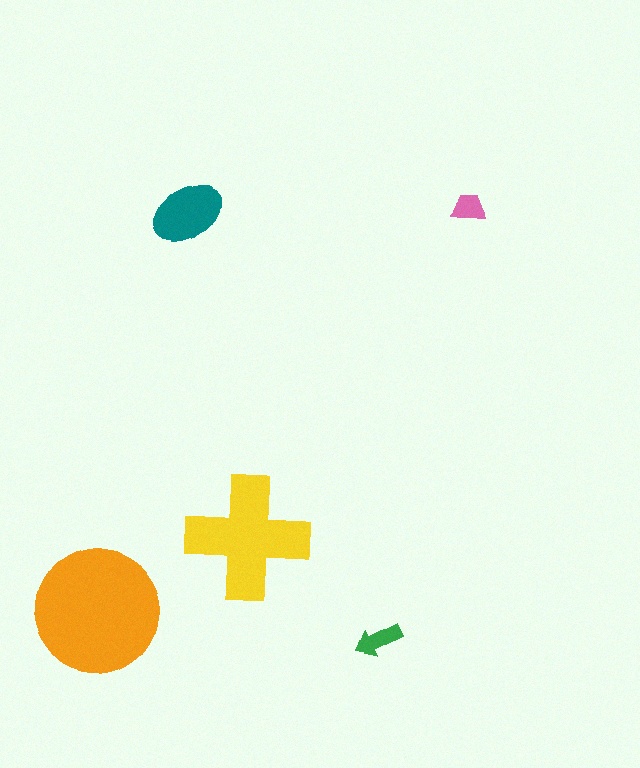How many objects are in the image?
There are 5 objects in the image.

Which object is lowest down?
The green arrow is bottommost.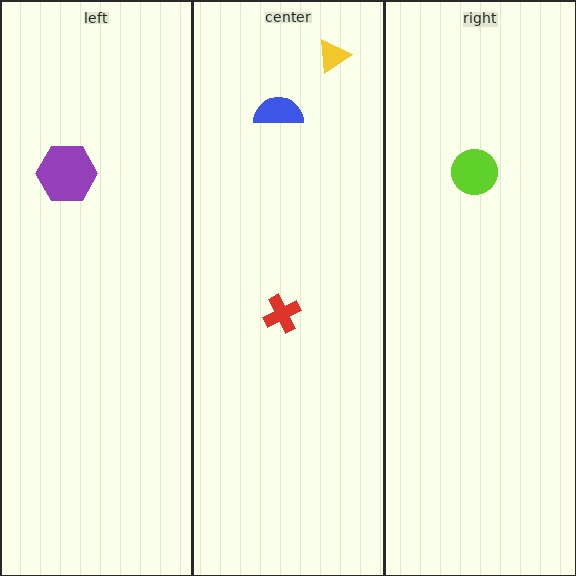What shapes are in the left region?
The purple hexagon.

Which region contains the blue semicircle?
The center region.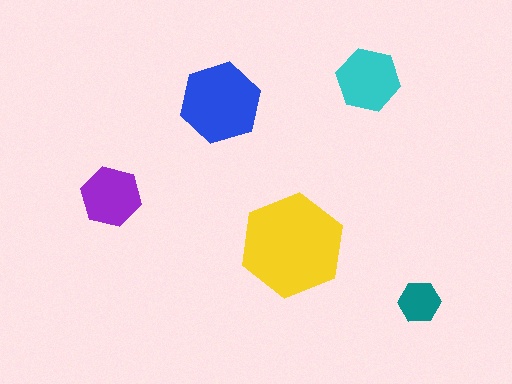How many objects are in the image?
There are 5 objects in the image.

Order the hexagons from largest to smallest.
the yellow one, the blue one, the cyan one, the purple one, the teal one.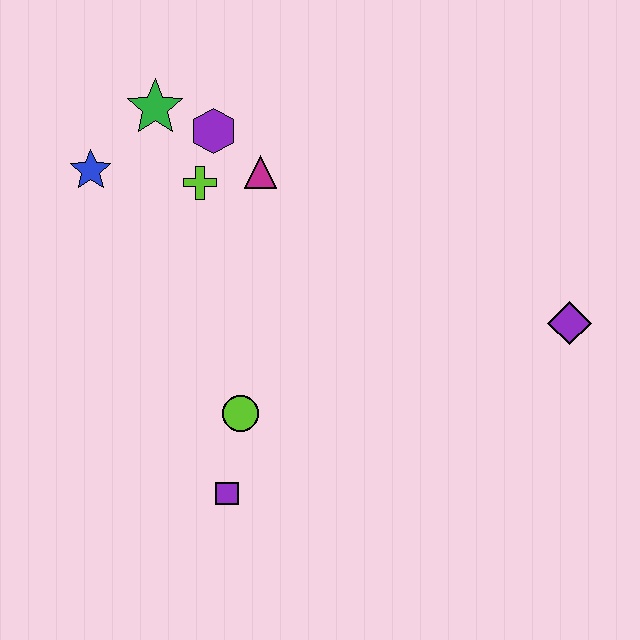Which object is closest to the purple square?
The lime circle is closest to the purple square.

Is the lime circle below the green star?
Yes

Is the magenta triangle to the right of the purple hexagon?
Yes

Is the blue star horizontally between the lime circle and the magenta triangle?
No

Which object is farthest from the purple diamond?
The blue star is farthest from the purple diamond.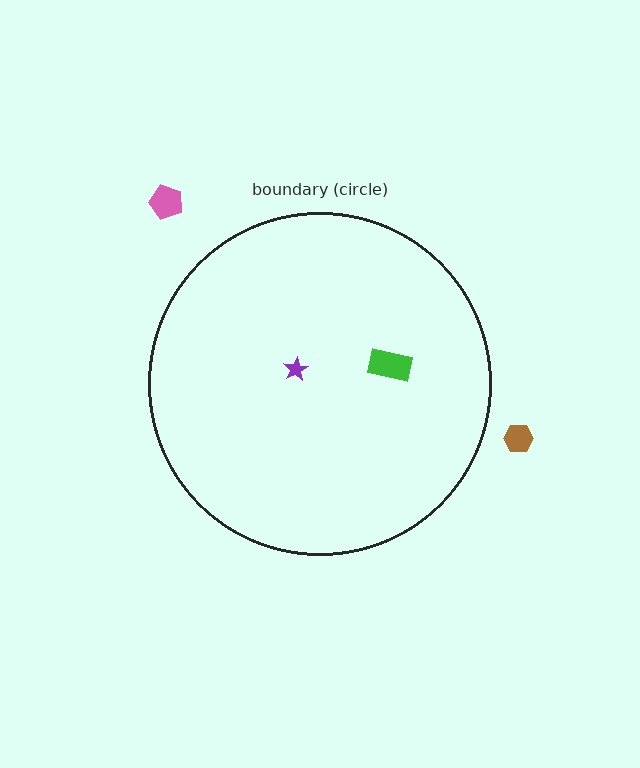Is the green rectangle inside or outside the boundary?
Inside.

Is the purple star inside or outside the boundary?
Inside.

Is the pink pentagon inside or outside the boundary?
Outside.